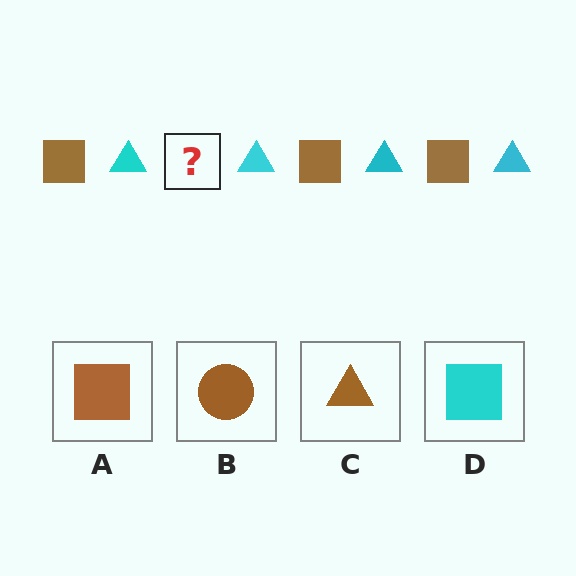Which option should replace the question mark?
Option A.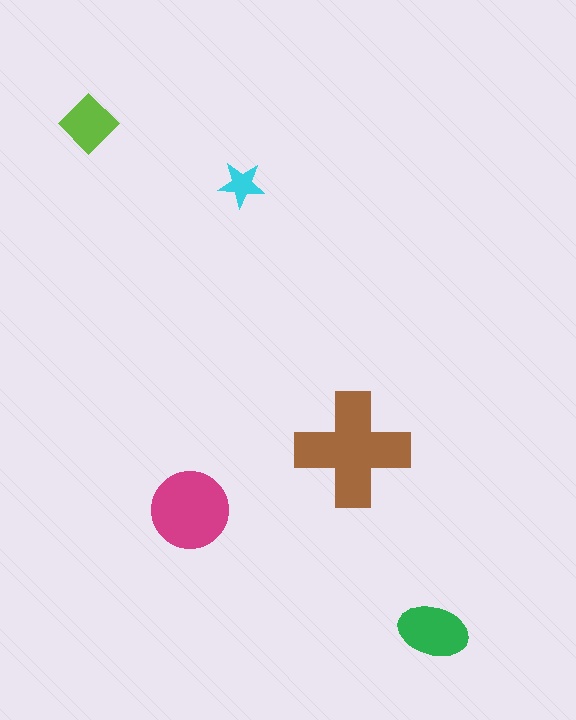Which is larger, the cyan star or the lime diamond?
The lime diamond.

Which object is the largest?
The brown cross.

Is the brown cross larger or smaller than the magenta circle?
Larger.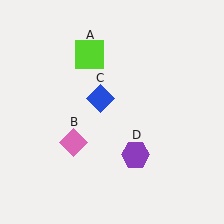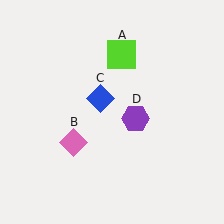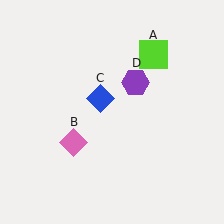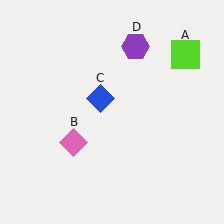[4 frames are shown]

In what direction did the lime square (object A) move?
The lime square (object A) moved right.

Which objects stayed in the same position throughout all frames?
Pink diamond (object B) and blue diamond (object C) remained stationary.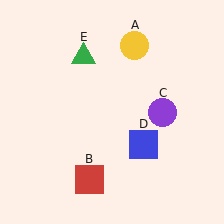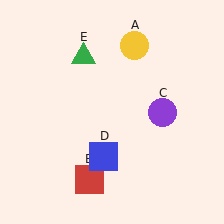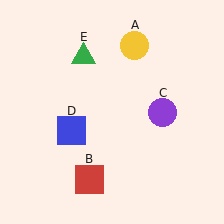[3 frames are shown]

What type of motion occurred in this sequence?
The blue square (object D) rotated clockwise around the center of the scene.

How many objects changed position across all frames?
1 object changed position: blue square (object D).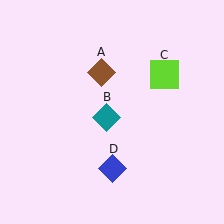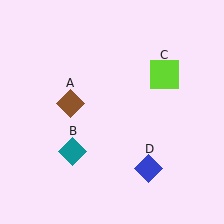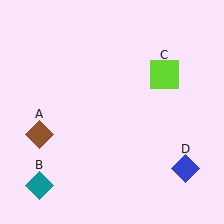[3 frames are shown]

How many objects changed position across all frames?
3 objects changed position: brown diamond (object A), teal diamond (object B), blue diamond (object D).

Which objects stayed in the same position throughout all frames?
Lime square (object C) remained stationary.